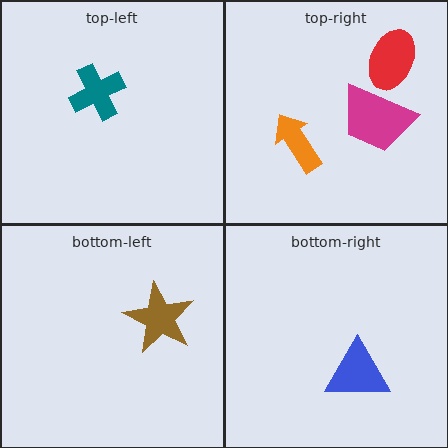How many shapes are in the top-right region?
3.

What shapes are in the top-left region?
The teal cross.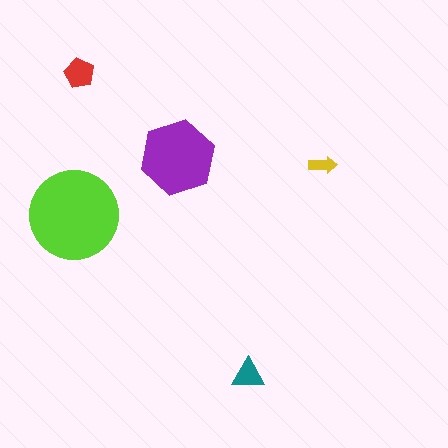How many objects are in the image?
There are 5 objects in the image.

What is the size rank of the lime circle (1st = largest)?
1st.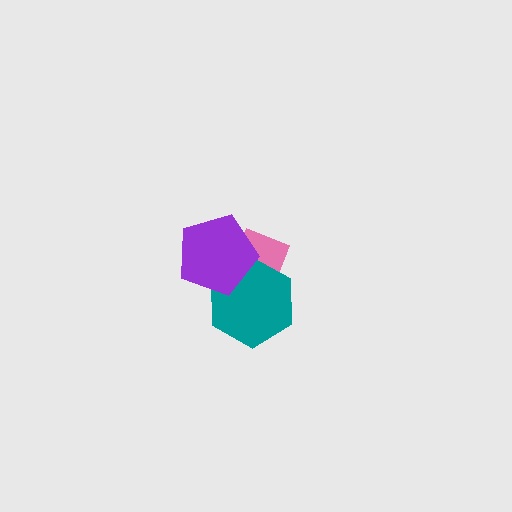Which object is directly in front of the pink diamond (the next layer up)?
The teal hexagon is directly in front of the pink diamond.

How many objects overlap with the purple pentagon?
2 objects overlap with the purple pentagon.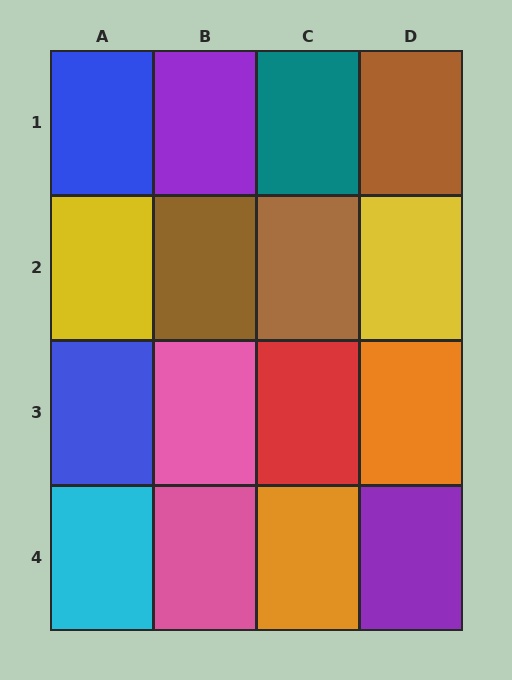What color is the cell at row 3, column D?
Orange.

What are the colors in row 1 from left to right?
Blue, purple, teal, brown.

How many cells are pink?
2 cells are pink.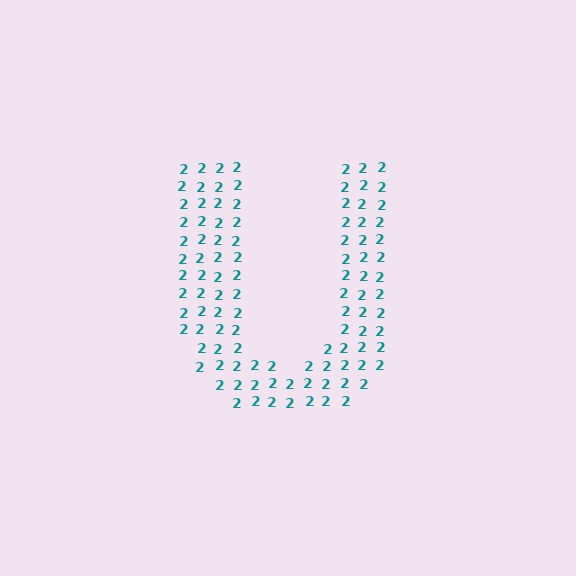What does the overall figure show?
The overall figure shows the letter U.